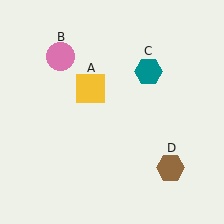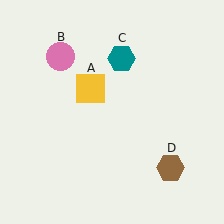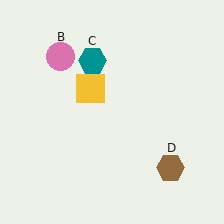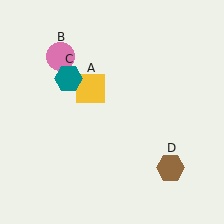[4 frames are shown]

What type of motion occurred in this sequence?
The teal hexagon (object C) rotated counterclockwise around the center of the scene.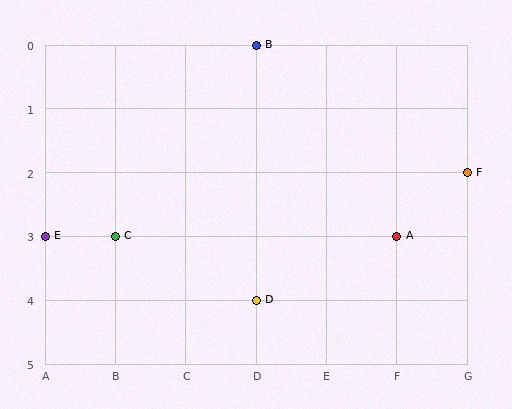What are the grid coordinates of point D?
Point D is at grid coordinates (D, 4).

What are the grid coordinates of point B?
Point B is at grid coordinates (D, 0).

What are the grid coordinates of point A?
Point A is at grid coordinates (F, 3).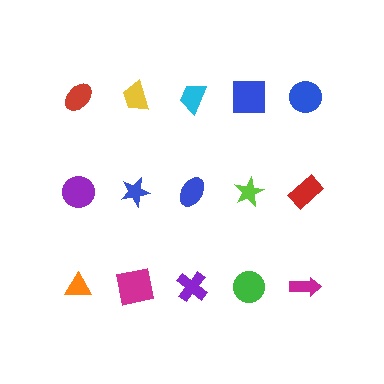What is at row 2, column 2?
A blue star.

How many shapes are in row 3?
5 shapes.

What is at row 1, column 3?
A cyan trapezoid.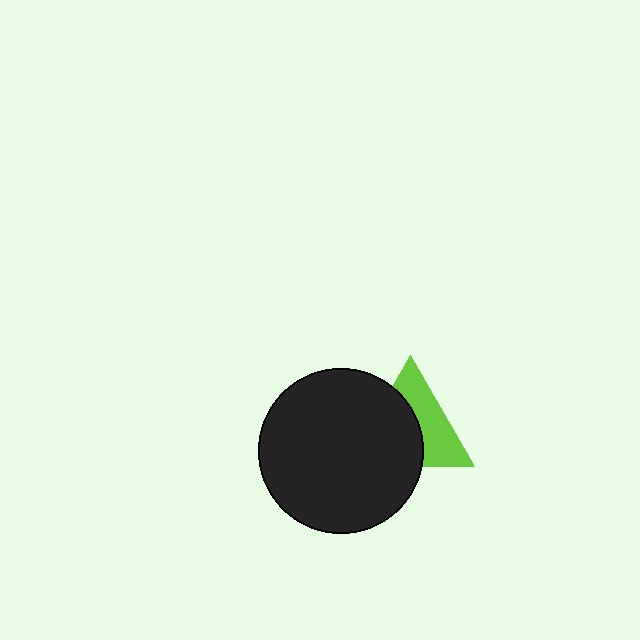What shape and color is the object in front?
The object in front is a black circle.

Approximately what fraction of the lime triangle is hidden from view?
Roughly 52% of the lime triangle is hidden behind the black circle.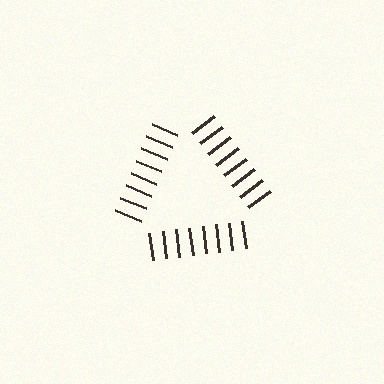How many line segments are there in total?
24 — 8 along each of the 3 edges.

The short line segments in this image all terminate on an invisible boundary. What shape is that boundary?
An illusory triangle — the line segments terminate on its edges but no continuous stroke is drawn.